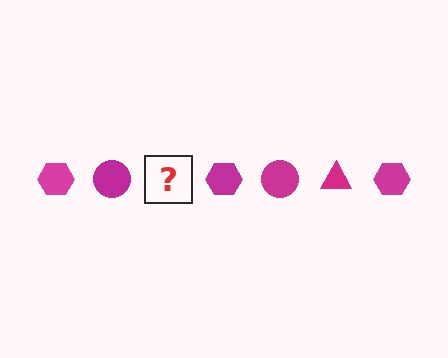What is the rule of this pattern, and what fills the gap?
The rule is that the pattern cycles through hexagon, circle, triangle shapes in magenta. The gap should be filled with a magenta triangle.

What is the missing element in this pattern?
The missing element is a magenta triangle.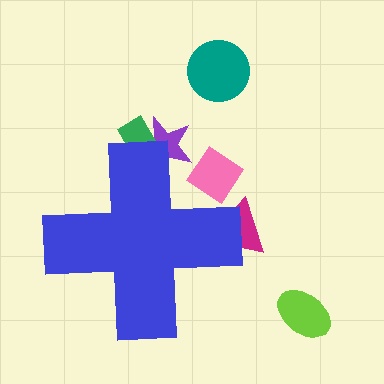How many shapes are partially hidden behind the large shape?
4 shapes are partially hidden.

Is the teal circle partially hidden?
No, the teal circle is fully visible.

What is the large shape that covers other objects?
A blue cross.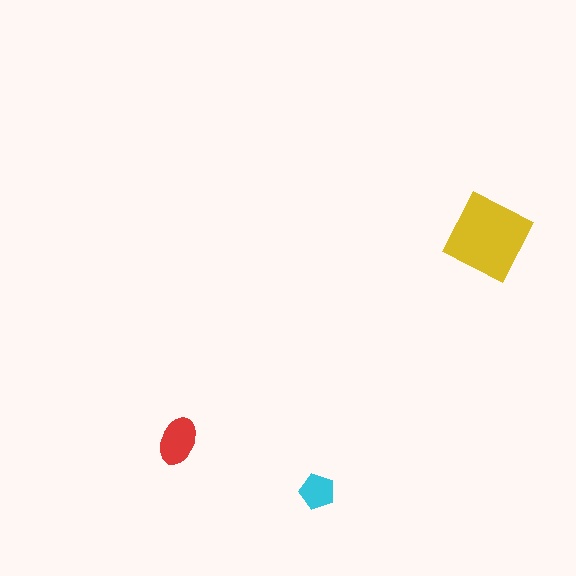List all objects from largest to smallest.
The yellow diamond, the red ellipse, the cyan pentagon.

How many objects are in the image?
There are 3 objects in the image.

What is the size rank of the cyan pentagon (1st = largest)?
3rd.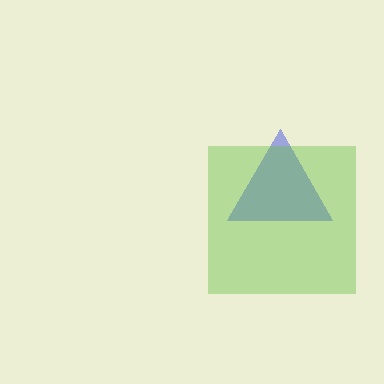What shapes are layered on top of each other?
The layered shapes are: a blue triangle, a lime square.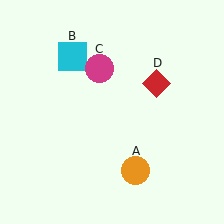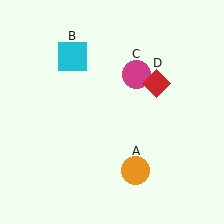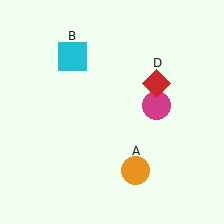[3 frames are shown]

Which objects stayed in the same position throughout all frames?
Orange circle (object A) and cyan square (object B) and red diamond (object D) remained stationary.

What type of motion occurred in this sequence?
The magenta circle (object C) rotated clockwise around the center of the scene.